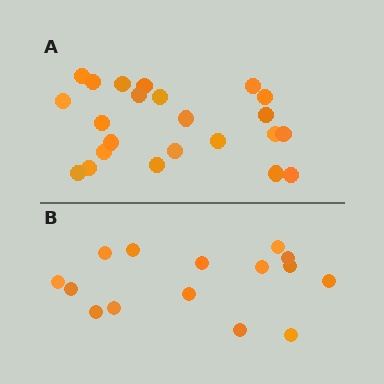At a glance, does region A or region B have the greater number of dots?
Region A (the top region) has more dots.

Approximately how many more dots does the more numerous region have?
Region A has roughly 8 or so more dots than region B.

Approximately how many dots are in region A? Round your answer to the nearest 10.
About 20 dots. (The exact count is 23, which rounds to 20.)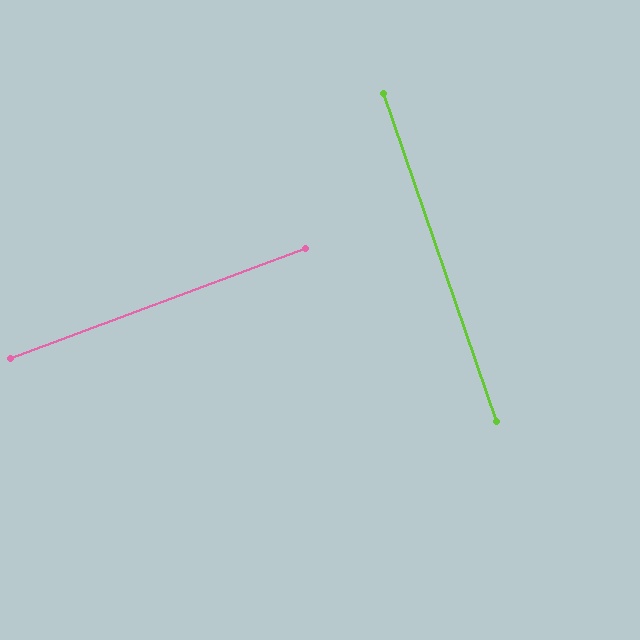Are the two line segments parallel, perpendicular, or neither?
Perpendicular — they meet at approximately 89°.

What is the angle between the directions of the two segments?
Approximately 89 degrees.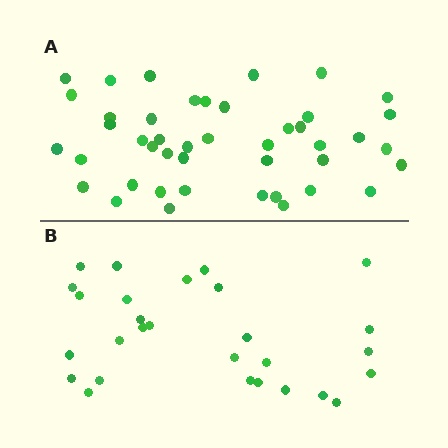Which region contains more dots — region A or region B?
Region A (the top region) has more dots.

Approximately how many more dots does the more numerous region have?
Region A has approximately 15 more dots than region B.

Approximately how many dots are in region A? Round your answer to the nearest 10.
About 40 dots. (The exact count is 44, which rounds to 40.)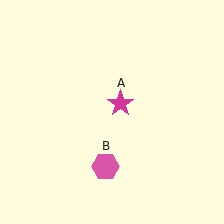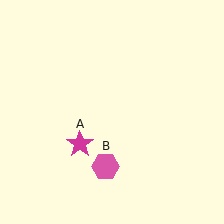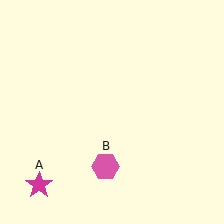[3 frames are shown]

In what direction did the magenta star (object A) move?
The magenta star (object A) moved down and to the left.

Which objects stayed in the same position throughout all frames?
Pink hexagon (object B) remained stationary.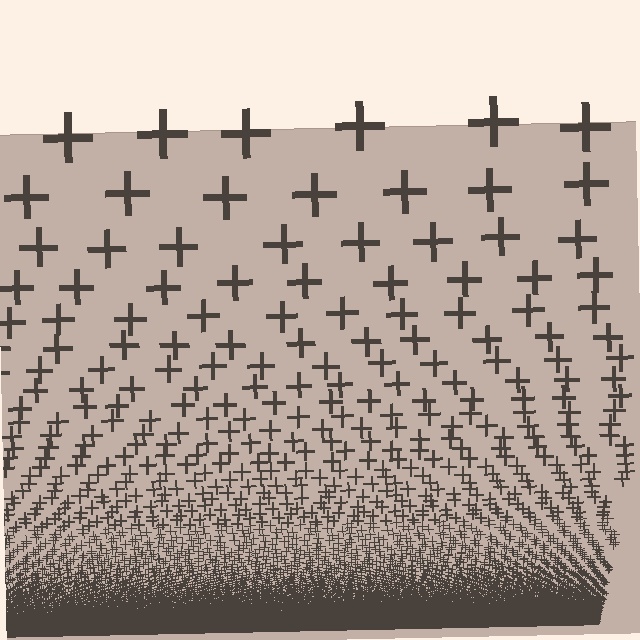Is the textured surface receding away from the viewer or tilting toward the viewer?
The surface appears to tilt toward the viewer. Texture elements get larger and sparser toward the top.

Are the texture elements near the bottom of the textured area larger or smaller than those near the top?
Smaller. The gradient is inverted — elements near the bottom are smaller and denser.